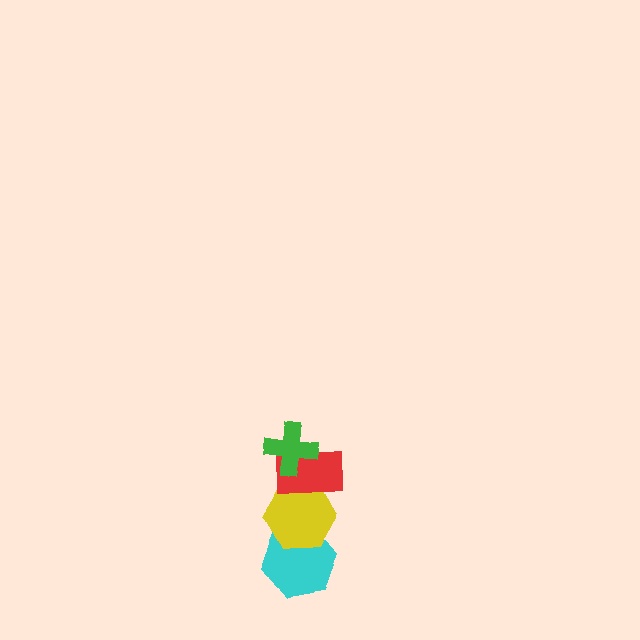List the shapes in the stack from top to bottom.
From top to bottom: the green cross, the red rectangle, the yellow hexagon, the cyan hexagon.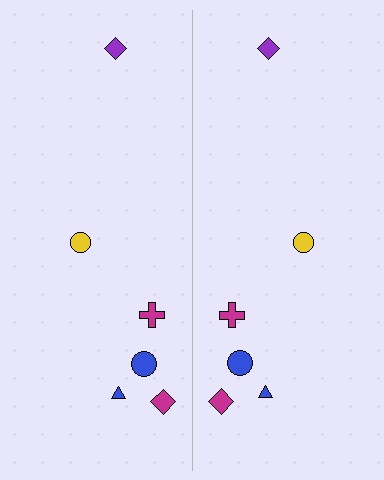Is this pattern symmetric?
Yes, this pattern has bilateral (reflection) symmetry.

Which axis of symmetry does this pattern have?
The pattern has a vertical axis of symmetry running through the center of the image.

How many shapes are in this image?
There are 12 shapes in this image.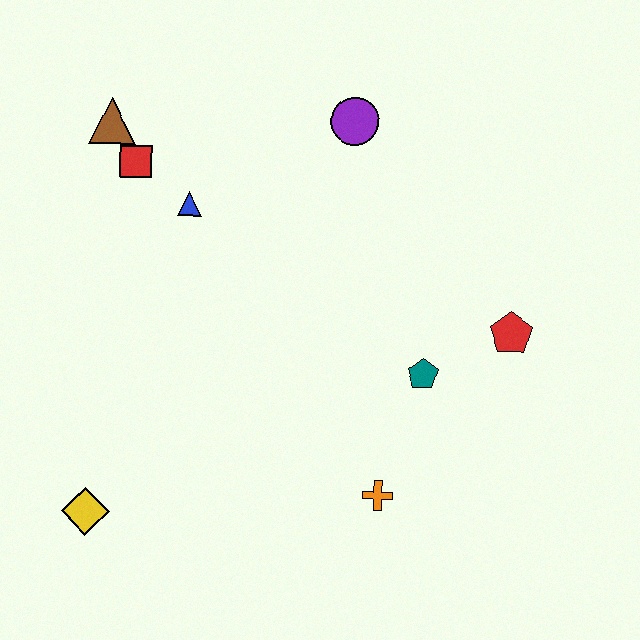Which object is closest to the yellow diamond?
The orange cross is closest to the yellow diamond.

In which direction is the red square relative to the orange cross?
The red square is above the orange cross.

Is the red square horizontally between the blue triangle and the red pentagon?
No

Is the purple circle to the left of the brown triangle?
No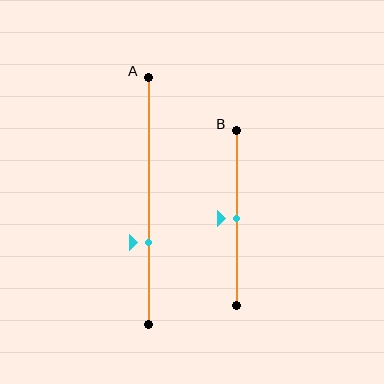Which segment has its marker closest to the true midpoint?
Segment B has its marker closest to the true midpoint.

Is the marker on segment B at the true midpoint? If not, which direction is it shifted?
Yes, the marker on segment B is at the true midpoint.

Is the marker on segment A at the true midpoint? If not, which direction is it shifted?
No, the marker on segment A is shifted downward by about 17% of the segment length.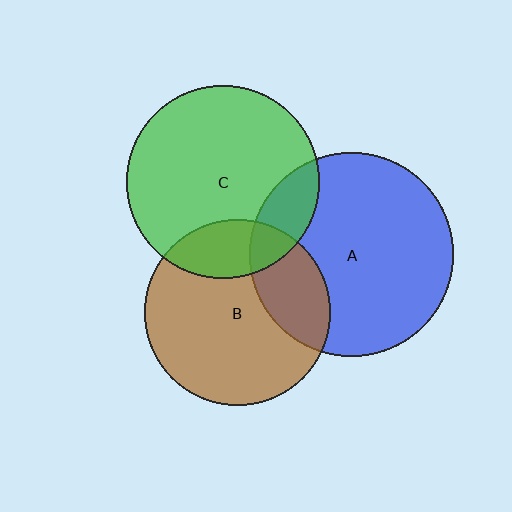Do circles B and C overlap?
Yes.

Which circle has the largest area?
Circle A (blue).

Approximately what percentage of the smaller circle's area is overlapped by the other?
Approximately 20%.